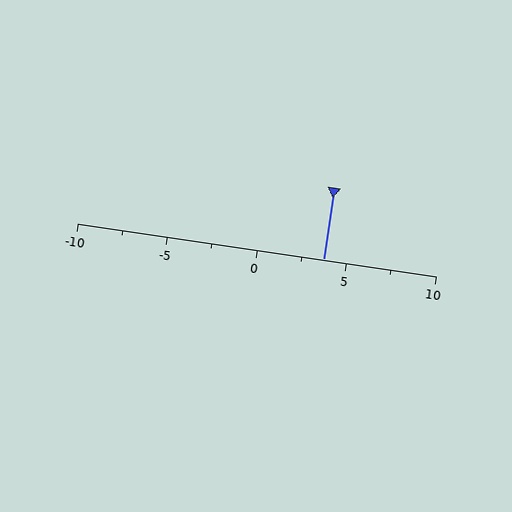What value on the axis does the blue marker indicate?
The marker indicates approximately 3.8.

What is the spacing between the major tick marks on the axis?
The major ticks are spaced 5 apart.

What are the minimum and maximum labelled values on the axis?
The axis runs from -10 to 10.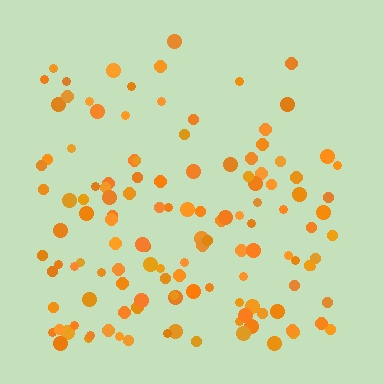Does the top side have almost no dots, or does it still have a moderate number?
Still a moderate number, just noticeably fewer than the bottom.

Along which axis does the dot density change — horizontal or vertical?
Vertical.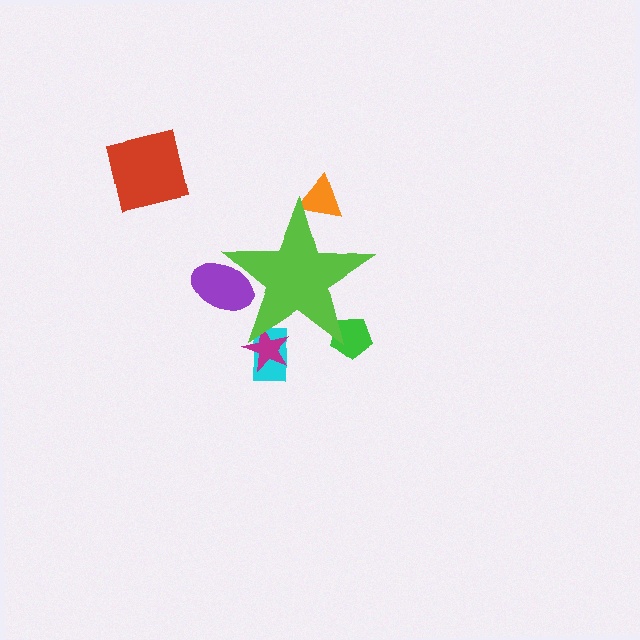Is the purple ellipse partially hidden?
Yes, the purple ellipse is partially hidden behind the lime star.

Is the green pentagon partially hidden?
Yes, the green pentagon is partially hidden behind the lime star.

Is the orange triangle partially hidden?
Yes, the orange triangle is partially hidden behind the lime star.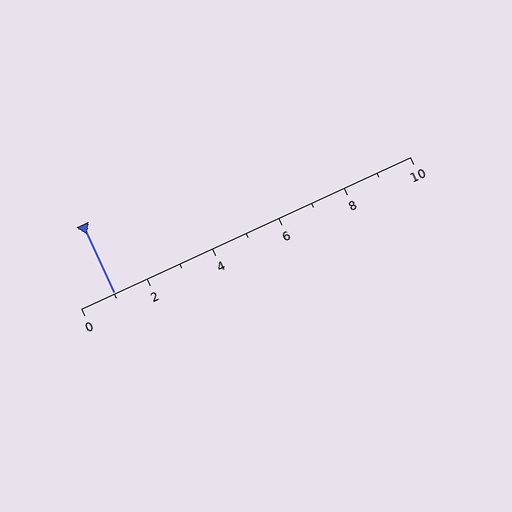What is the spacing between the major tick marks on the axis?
The major ticks are spaced 2 apart.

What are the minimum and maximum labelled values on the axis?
The axis runs from 0 to 10.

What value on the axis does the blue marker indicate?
The marker indicates approximately 1.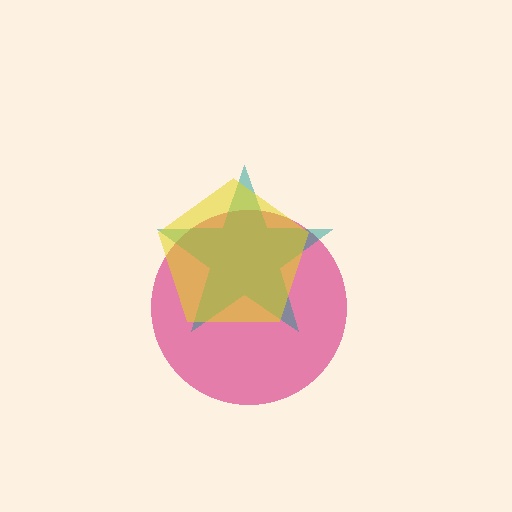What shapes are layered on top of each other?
The layered shapes are: a magenta circle, a teal star, a yellow pentagon.